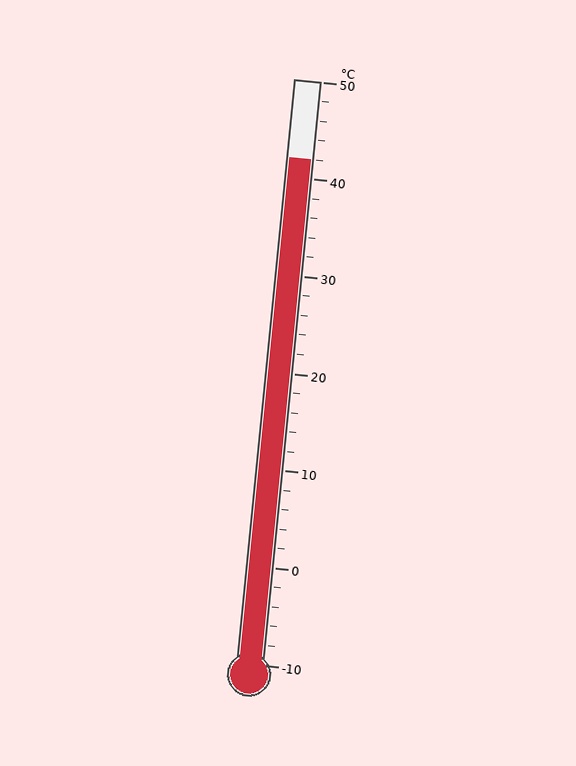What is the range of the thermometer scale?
The thermometer scale ranges from -10°C to 50°C.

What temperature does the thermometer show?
The thermometer shows approximately 42°C.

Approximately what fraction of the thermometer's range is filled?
The thermometer is filled to approximately 85% of its range.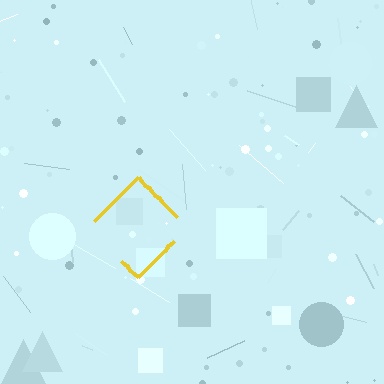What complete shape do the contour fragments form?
The contour fragments form a diamond.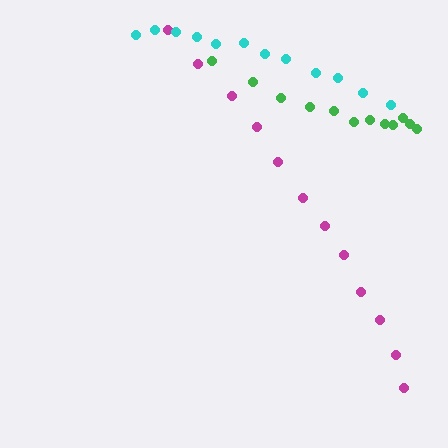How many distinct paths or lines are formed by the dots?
There are 3 distinct paths.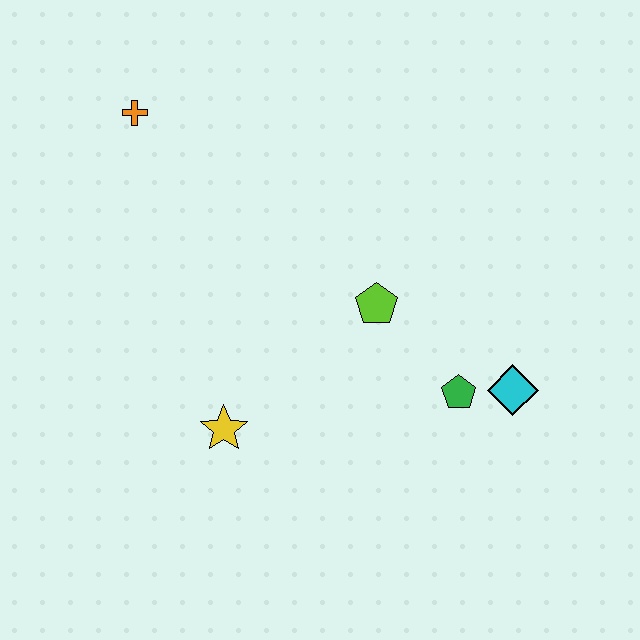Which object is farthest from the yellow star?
The orange cross is farthest from the yellow star.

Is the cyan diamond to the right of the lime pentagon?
Yes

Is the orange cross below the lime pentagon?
No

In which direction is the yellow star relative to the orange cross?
The yellow star is below the orange cross.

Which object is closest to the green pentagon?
The cyan diamond is closest to the green pentagon.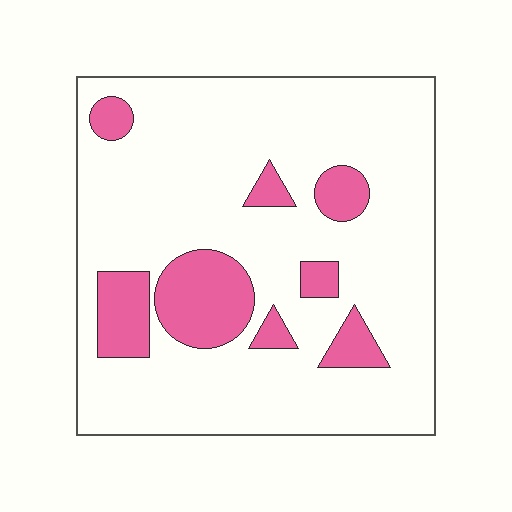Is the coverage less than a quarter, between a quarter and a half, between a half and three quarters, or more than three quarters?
Less than a quarter.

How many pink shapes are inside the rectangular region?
8.